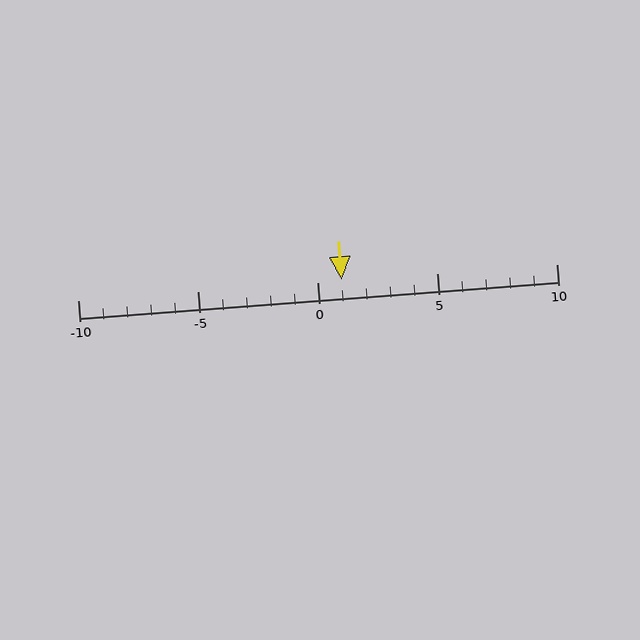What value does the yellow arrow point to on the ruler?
The yellow arrow points to approximately 1.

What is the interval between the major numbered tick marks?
The major tick marks are spaced 5 units apart.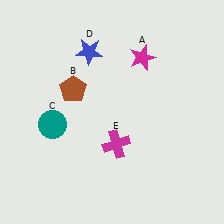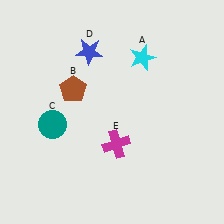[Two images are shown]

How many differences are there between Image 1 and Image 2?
There is 1 difference between the two images.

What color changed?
The star (A) changed from magenta in Image 1 to cyan in Image 2.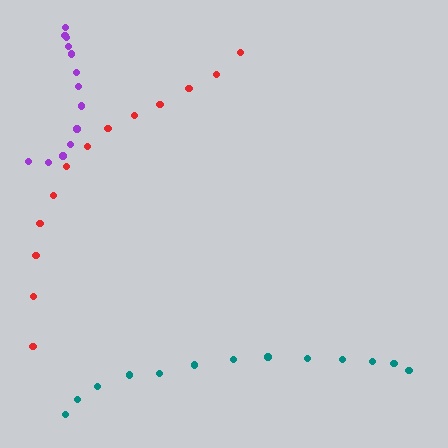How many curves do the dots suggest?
There are 3 distinct paths.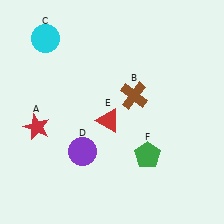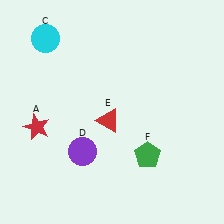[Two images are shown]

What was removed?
The brown cross (B) was removed in Image 2.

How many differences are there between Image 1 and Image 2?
There is 1 difference between the two images.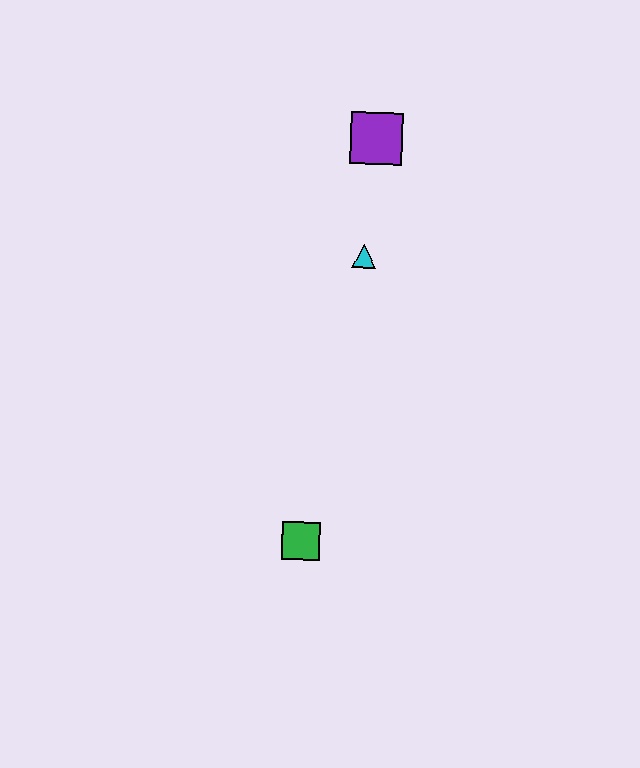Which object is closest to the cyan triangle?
The purple square is closest to the cyan triangle.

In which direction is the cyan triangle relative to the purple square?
The cyan triangle is below the purple square.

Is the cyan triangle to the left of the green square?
No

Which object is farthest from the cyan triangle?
The green square is farthest from the cyan triangle.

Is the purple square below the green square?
No